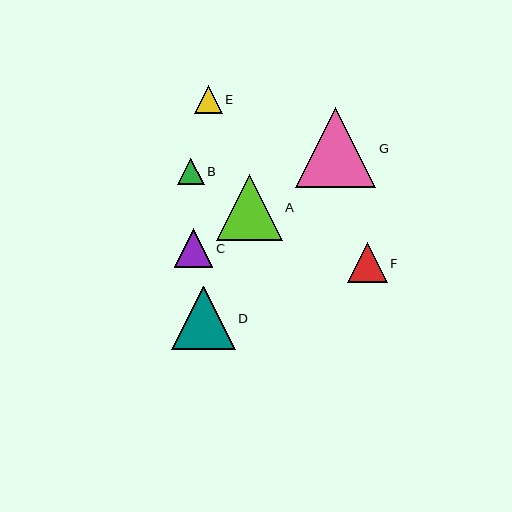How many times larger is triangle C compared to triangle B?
Triangle C is approximately 1.5 times the size of triangle B.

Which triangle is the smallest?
Triangle B is the smallest with a size of approximately 26 pixels.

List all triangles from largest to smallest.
From largest to smallest: G, A, D, F, C, E, B.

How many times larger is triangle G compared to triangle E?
Triangle G is approximately 2.8 times the size of triangle E.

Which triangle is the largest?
Triangle G is the largest with a size of approximately 80 pixels.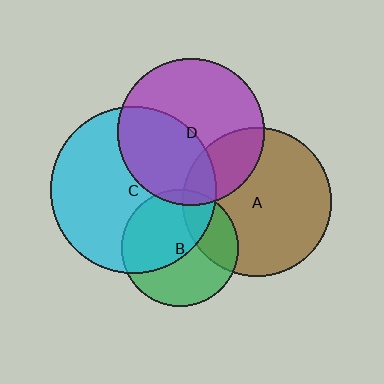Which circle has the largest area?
Circle C (cyan).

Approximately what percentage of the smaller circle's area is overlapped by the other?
Approximately 40%.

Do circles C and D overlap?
Yes.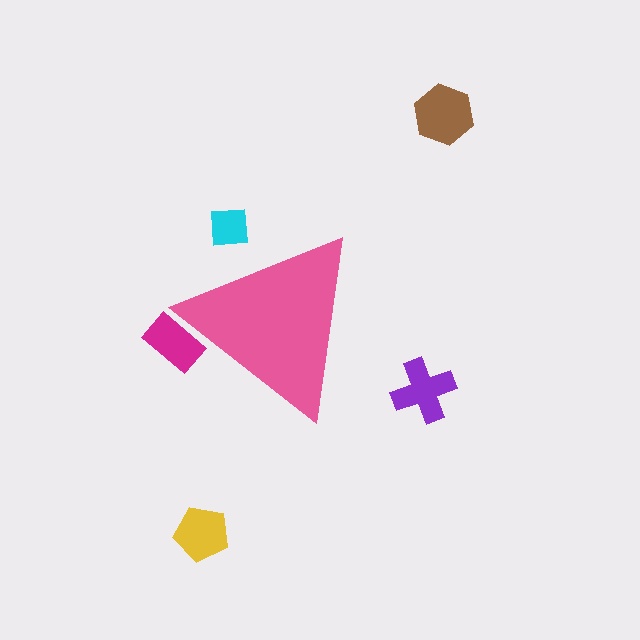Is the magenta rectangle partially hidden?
Yes, the magenta rectangle is partially hidden behind the pink triangle.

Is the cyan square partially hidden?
Yes, the cyan square is partially hidden behind the pink triangle.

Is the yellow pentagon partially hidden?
No, the yellow pentagon is fully visible.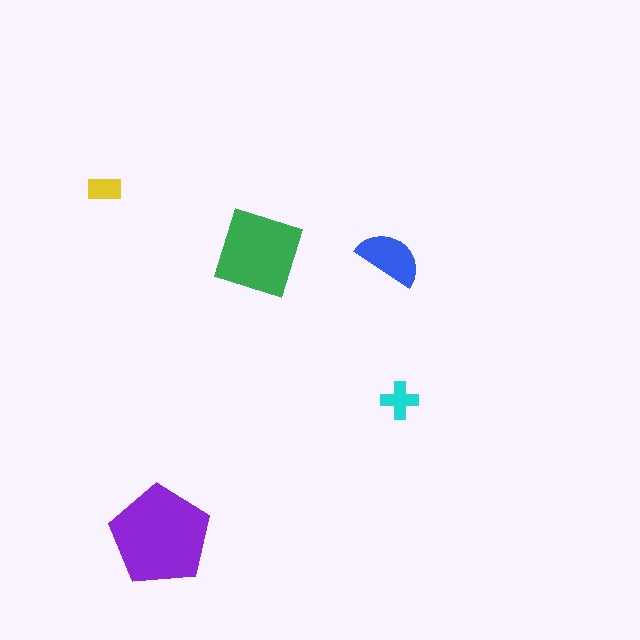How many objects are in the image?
There are 5 objects in the image.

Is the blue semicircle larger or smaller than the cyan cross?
Larger.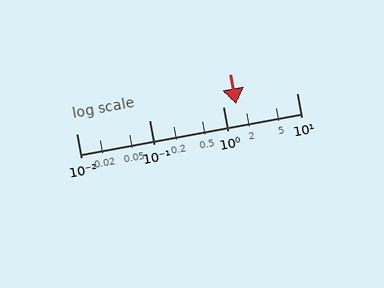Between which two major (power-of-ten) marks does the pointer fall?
The pointer is between 1 and 10.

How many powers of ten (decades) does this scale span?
The scale spans 3 decades, from 0.01 to 10.